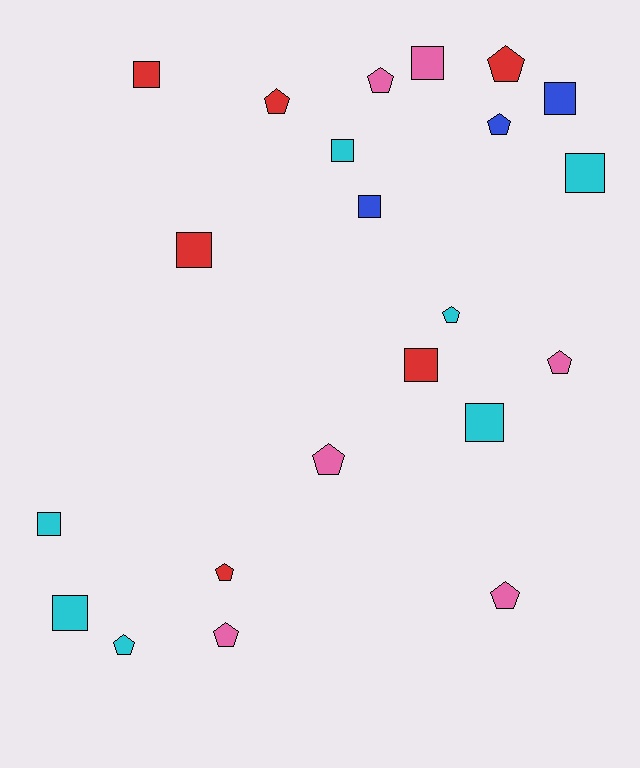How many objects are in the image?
There are 22 objects.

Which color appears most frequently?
Cyan, with 7 objects.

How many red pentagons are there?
There are 3 red pentagons.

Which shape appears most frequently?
Pentagon, with 11 objects.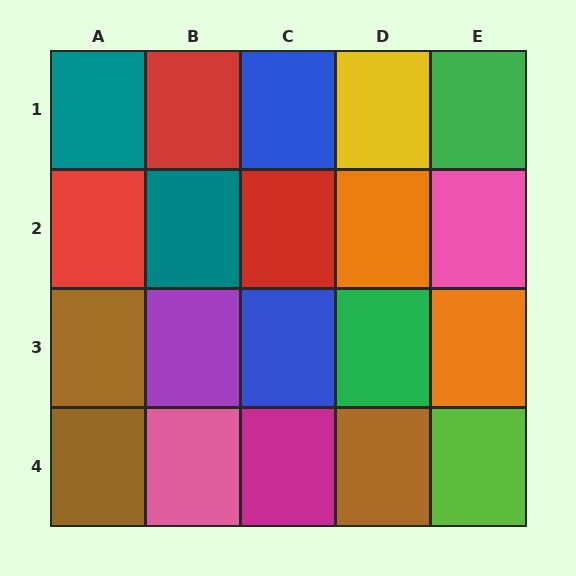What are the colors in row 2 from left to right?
Red, teal, red, orange, pink.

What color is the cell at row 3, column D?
Green.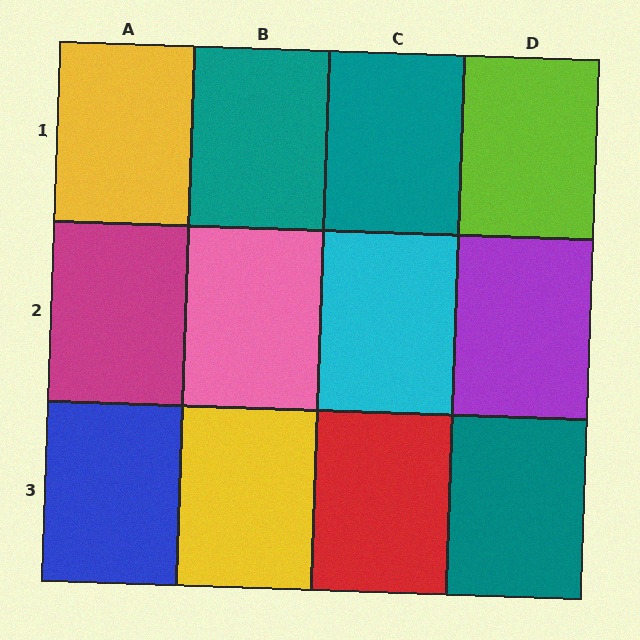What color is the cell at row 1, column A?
Yellow.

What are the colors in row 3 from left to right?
Blue, yellow, red, teal.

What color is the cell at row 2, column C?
Cyan.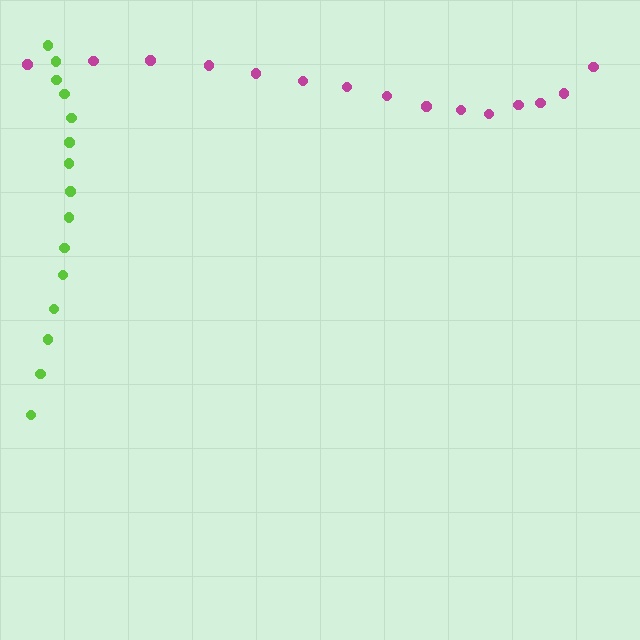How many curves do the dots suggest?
There are 2 distinct paths.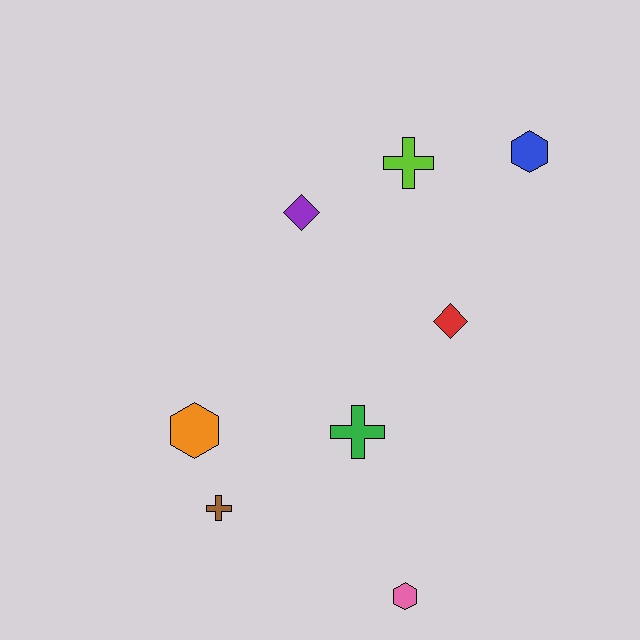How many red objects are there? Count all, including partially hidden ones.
There is 1 red object.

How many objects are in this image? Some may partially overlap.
There are 8 objects.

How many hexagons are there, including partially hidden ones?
There are 3 hexagons.